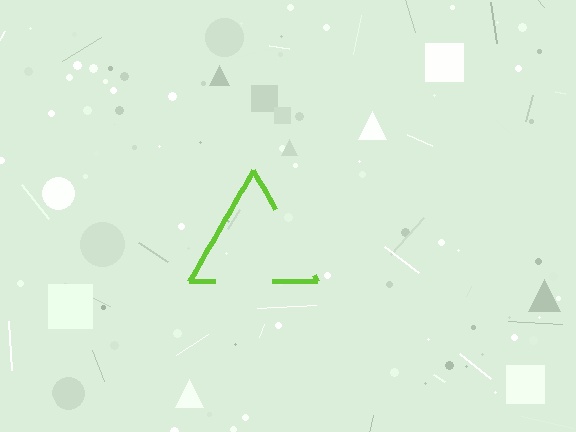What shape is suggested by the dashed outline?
The dashed outline suggests a triangle.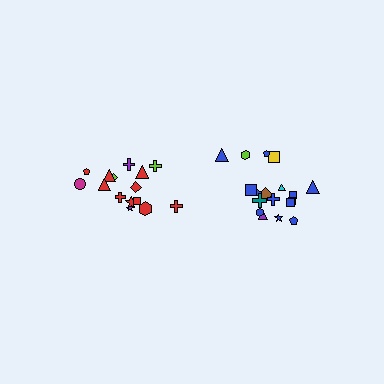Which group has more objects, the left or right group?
The right group.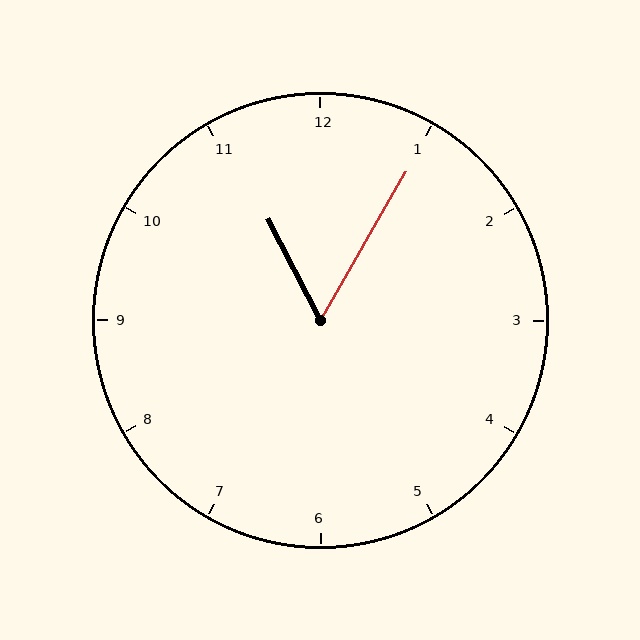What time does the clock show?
11:05.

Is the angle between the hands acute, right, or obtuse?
It is acute.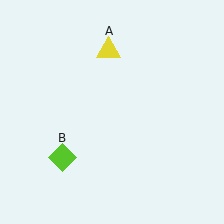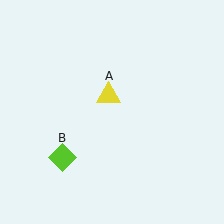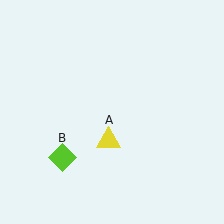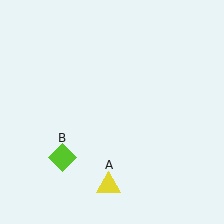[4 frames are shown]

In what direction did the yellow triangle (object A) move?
The yellow triangle (object A) moved down.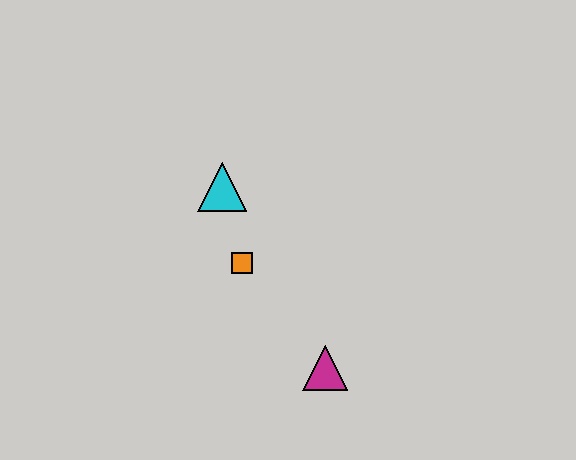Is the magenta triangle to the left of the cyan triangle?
No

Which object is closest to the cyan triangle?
The orange square is closest to the cyan triangle.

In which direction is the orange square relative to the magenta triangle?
The orange square is above the magenta triangle.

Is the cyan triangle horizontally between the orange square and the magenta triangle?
No